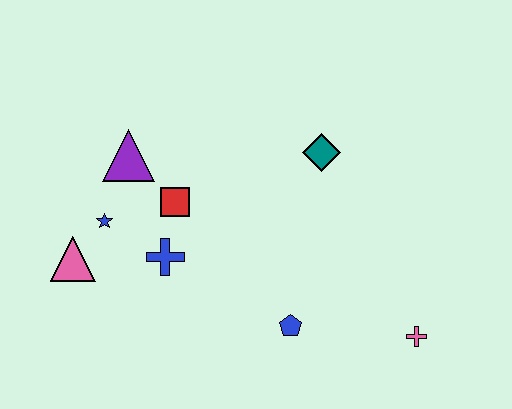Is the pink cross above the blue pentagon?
No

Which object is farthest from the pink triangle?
The pink cross is farthest from the pink triangle.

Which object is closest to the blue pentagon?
The pink cross is closest to the blue pentagon.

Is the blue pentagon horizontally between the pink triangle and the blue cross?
No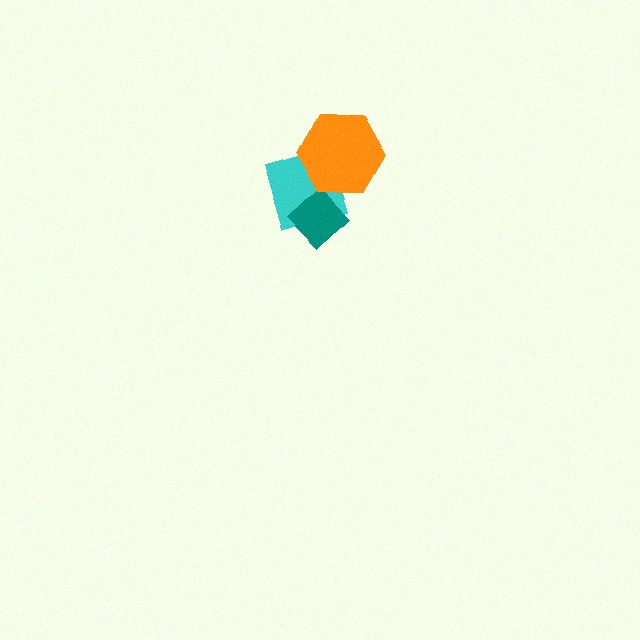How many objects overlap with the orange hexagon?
1 object overlaps with the orange hexagon.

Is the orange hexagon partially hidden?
No, no other shape covers it.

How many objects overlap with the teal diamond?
1 object overlaps with the teal diamond.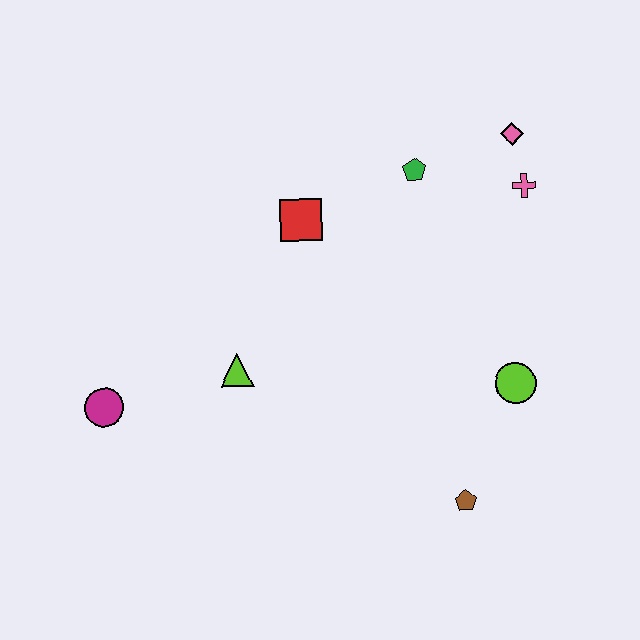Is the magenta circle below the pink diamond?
Yes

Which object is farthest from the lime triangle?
The pink diamond is farthest from the lime triangle.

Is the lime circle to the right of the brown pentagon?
Yes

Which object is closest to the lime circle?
The brown pentagon is closest to the lime circle.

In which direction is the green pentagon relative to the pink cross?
The green pentagon is to the left of the pink cross.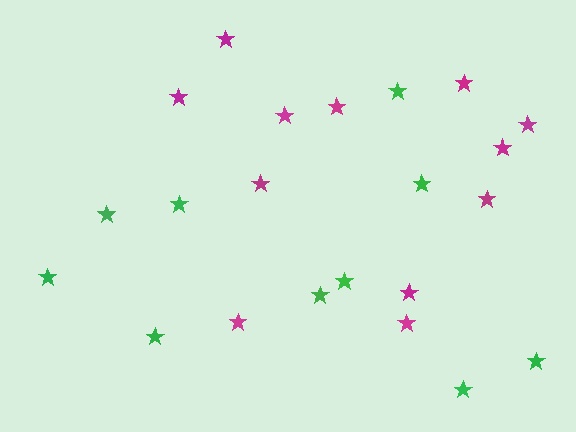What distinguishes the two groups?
There are 2 groups: one group of green stars (10) and one group of magenta stars (12).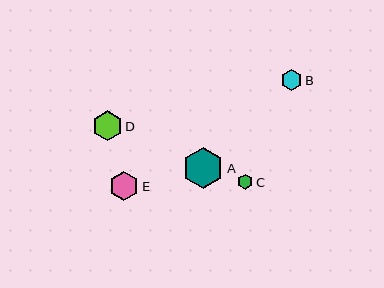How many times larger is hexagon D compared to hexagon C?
Hexagon D is approximately 1.9 times the size of hexagon C.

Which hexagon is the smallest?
Hexagon C is the smallest with a size of approximately 16 pixels.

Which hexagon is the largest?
Hexagon A is the largest with a size of approximately 41 pixels.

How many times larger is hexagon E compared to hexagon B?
Hexagon E is approximately 1.4 times the size of hexagon B.